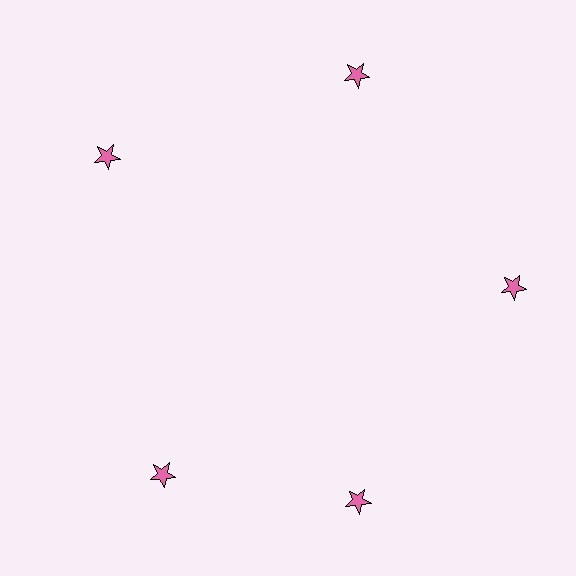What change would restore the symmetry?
The symmetry would be restored by rotating it back into even spacing with its neighbors so that all 5 stars sit at equal angles and equal distance from the center.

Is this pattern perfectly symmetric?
No. The 5 pink stars are arranged in a ring, but one element near the 8 o'clock position is rotated out of alignment along the ring, breaking the 5-fold rotational symmetry.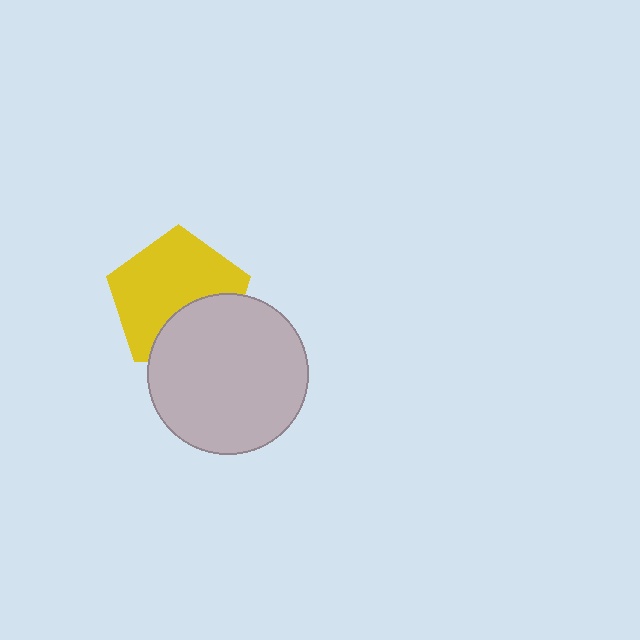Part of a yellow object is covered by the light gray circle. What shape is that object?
It is a pentagon.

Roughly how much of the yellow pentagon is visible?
Most of it is visible (roughly 67%).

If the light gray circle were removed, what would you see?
You would see the complete yellow pentagon.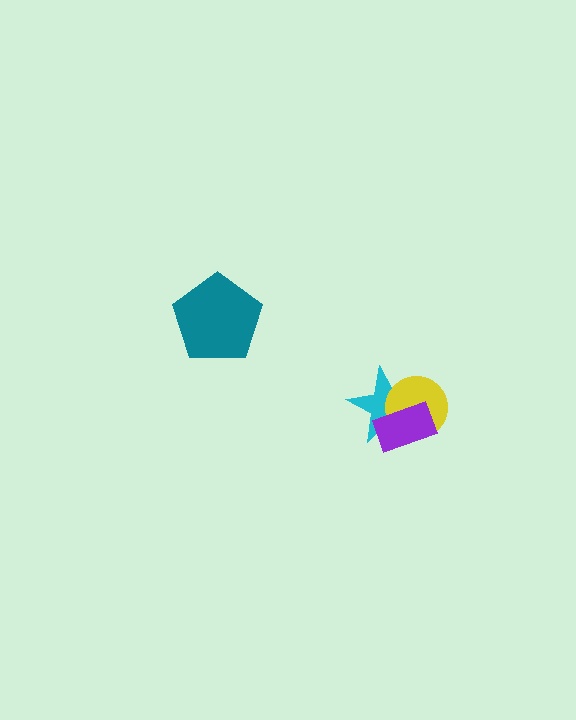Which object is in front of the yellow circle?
The purple rectangle is in front of the yellow circle.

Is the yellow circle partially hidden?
Yes, it is partially covered by another shape.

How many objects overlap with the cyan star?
2 objects overlap with the cyan star.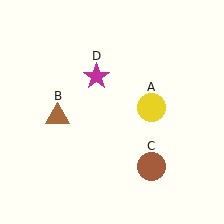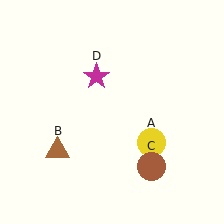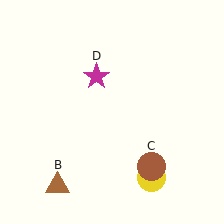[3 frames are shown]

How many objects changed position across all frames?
2 objects changed position: yellow circle (object A), brown triangle (object B).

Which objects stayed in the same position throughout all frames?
Brown circle (object C) and magenta star (object D) remained stationary.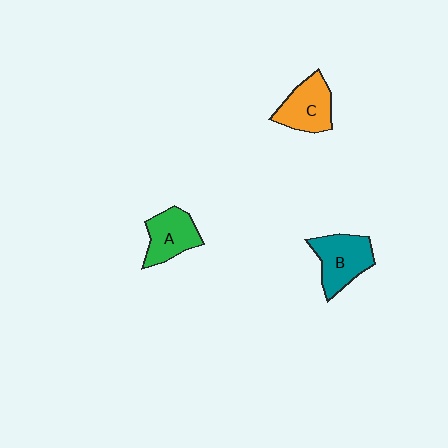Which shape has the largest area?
Shape B (teal).